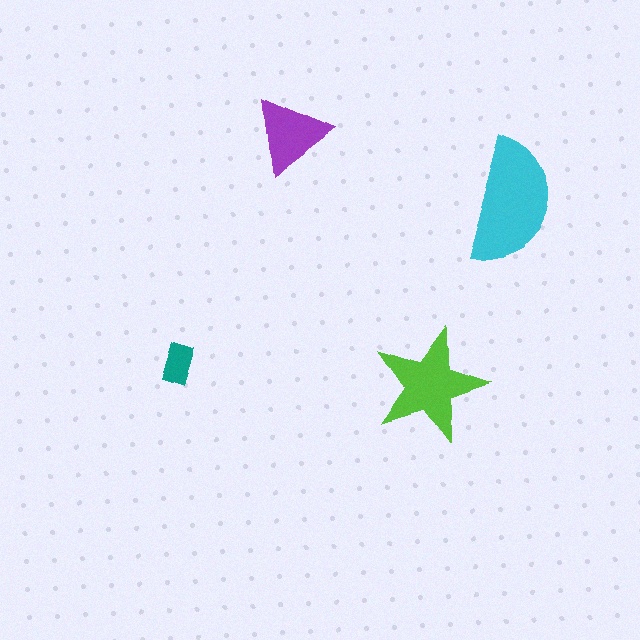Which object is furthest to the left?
The teal rectangle is leftmost.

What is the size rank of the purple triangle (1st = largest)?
3rd.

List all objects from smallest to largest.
The teal rectangle, the purple triangle, the lime star, the cyan semicircle.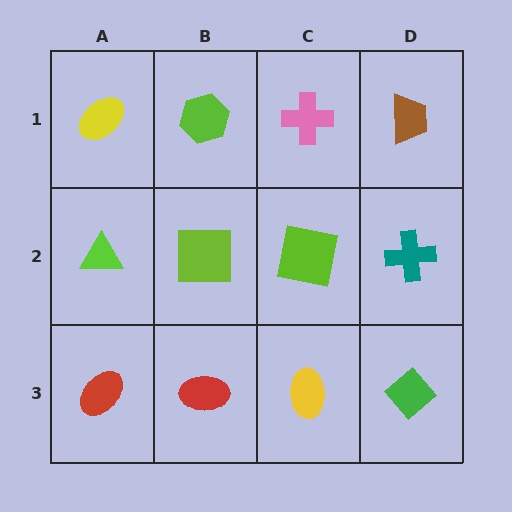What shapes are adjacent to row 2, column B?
A lime hexagon (row 1, column B), a red ellipse (row 3, column B), a lime triangle (row 2, column A), a lime square (row 2, column C).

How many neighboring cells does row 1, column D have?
2.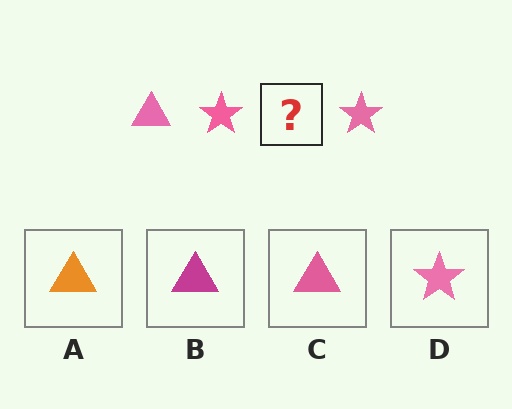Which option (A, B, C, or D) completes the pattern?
C.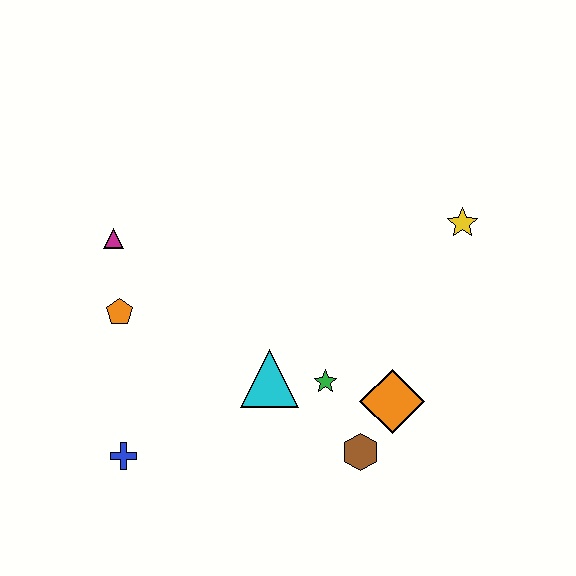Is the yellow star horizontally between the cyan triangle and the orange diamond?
No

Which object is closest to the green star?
The cyan triangle is closest to the green star.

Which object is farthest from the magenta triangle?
The yellow star is farthest from the magenta triangle.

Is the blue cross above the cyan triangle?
No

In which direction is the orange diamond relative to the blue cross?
The orange diamond is to the right of the blue cross.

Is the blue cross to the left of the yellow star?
Yes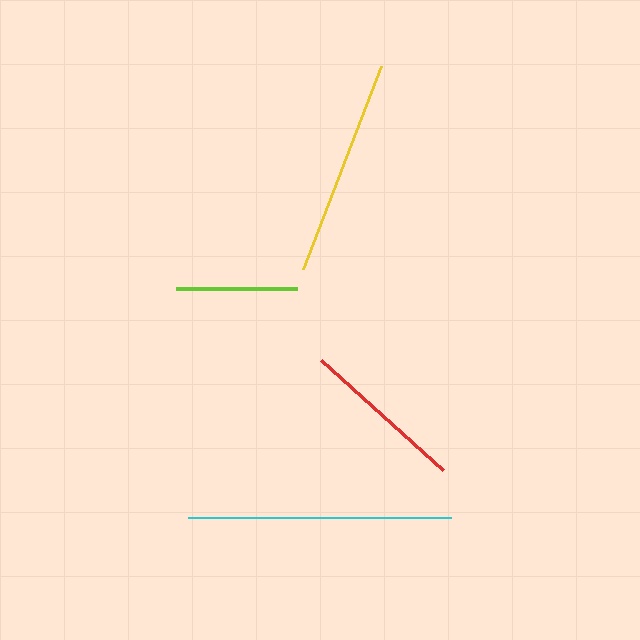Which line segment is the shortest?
The lime line is the shortest at approximately 122 pixels.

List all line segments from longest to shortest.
From longest to shortest: cyan, yellow, red, lime.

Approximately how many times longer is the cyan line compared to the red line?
The cyan line is approximately 1.6 times the length of the red line.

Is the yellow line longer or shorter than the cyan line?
The cyan line is longer than the yellow line.